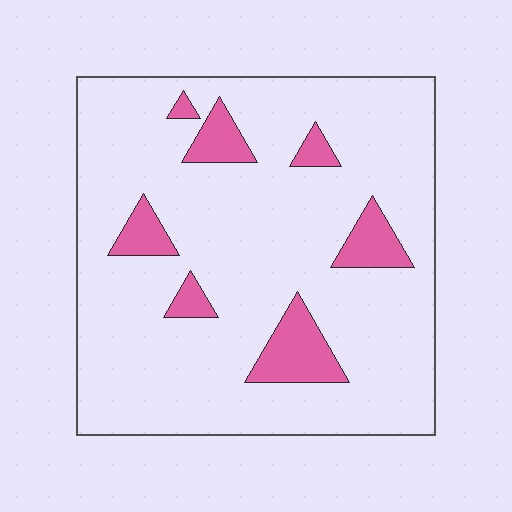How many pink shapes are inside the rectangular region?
7.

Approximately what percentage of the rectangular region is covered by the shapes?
Approximately 10%.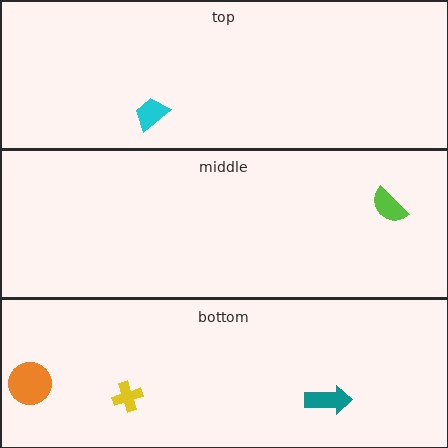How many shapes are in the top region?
1.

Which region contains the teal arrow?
The bottom region.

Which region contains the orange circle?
The bottom region.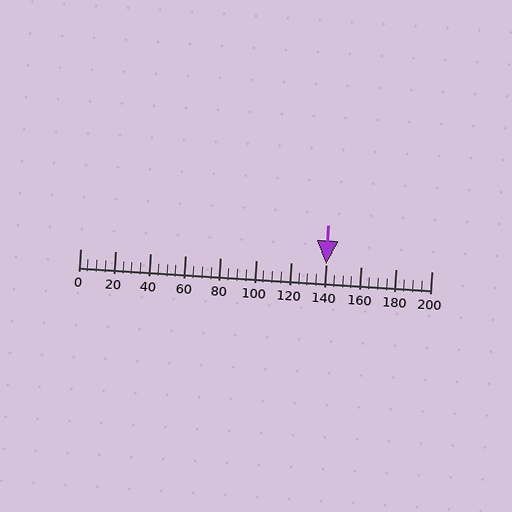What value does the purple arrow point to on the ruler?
The purple arrow points to approximately 140.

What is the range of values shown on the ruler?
The ruler shows values from 0 to 200.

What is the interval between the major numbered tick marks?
The major tick marks are spaced 20 units apart.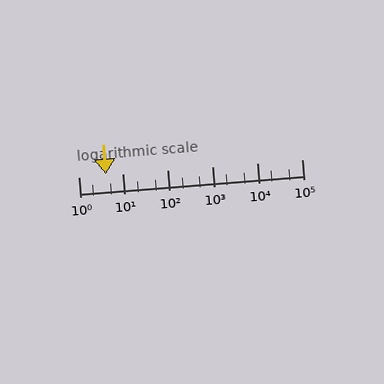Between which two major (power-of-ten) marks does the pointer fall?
The pointer is between 1 and 10.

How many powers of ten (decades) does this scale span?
The scale spans 5 decades, from 1 to 100000.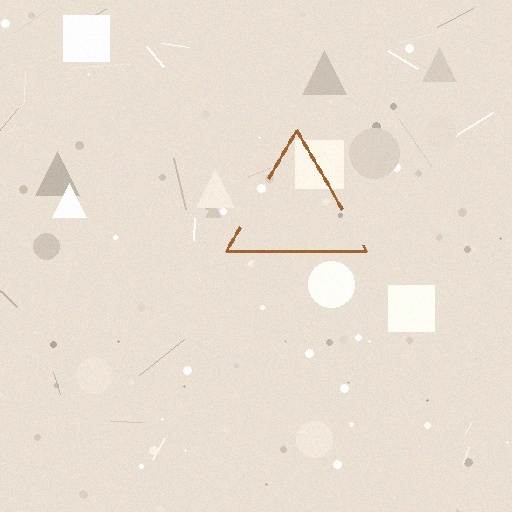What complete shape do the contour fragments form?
The contour fragments form a triangle.